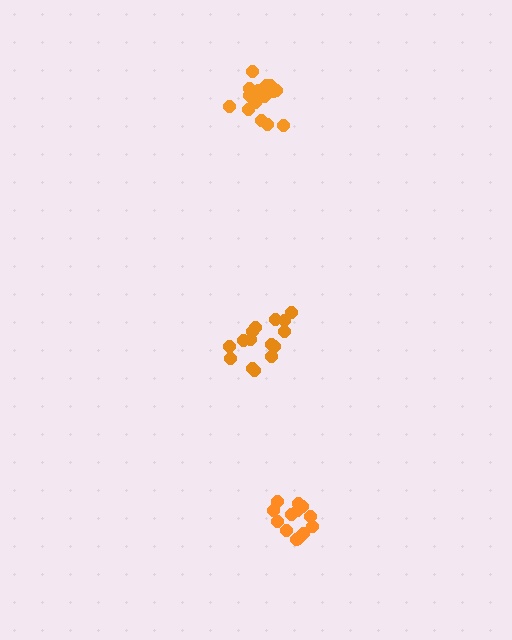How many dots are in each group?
Group 1: 15 dots, Group 2: 16 dots, Group 3: 13 dots (44 total).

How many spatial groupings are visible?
There are 3 spatial groupings.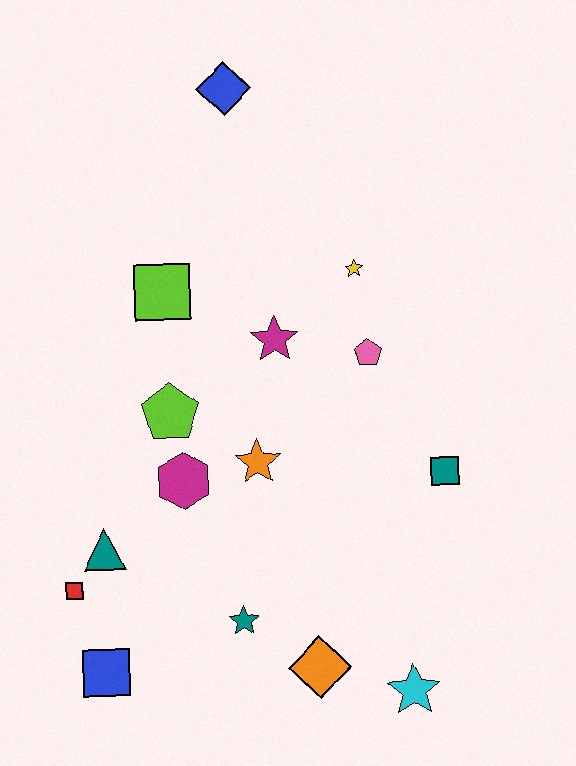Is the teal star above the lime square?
No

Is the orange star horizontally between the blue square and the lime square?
No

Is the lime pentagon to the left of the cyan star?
Yes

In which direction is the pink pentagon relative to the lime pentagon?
The pink pentagon is to the right of the lime pentagon.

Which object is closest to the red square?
The teal triangle is closest to the red square.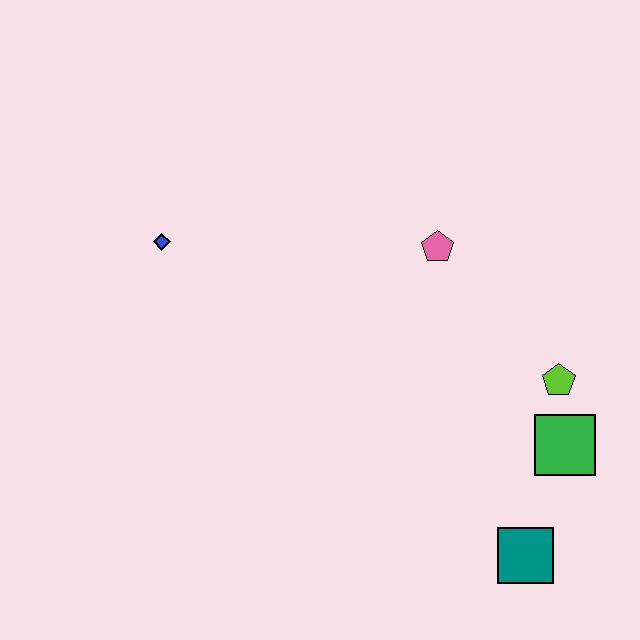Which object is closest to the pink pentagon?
The lime pentagon is closest to the pink pentagon.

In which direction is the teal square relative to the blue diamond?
The teal square is to the right of the blue diamond.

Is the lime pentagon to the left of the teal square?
No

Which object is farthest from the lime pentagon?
The blue diamond is farthest from the lime pentagon.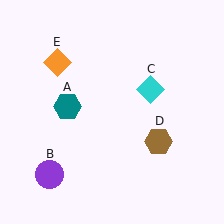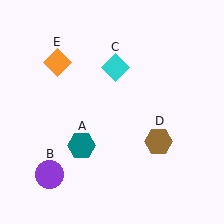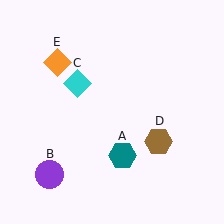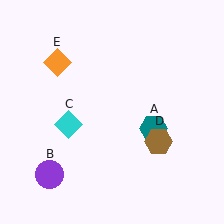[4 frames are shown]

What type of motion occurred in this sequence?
The teal hexagon (object A), cyan diamond (object C) rotated counterclockwise around the center of the scene.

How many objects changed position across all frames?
2 objects changed position: teal hexagon (object A), cyan diamond (object C).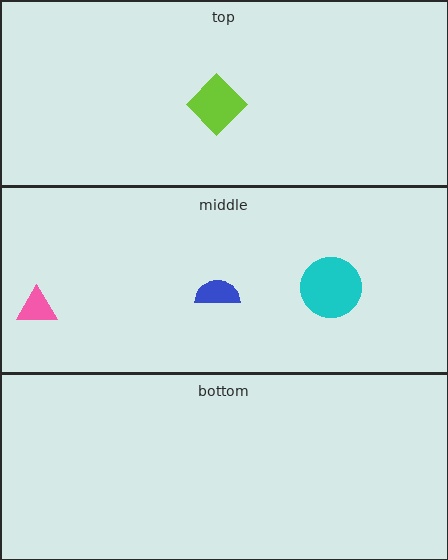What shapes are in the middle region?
The pink triangle, the cyan circle, the blue semicircle.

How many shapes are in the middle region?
3.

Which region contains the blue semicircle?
The middle region.